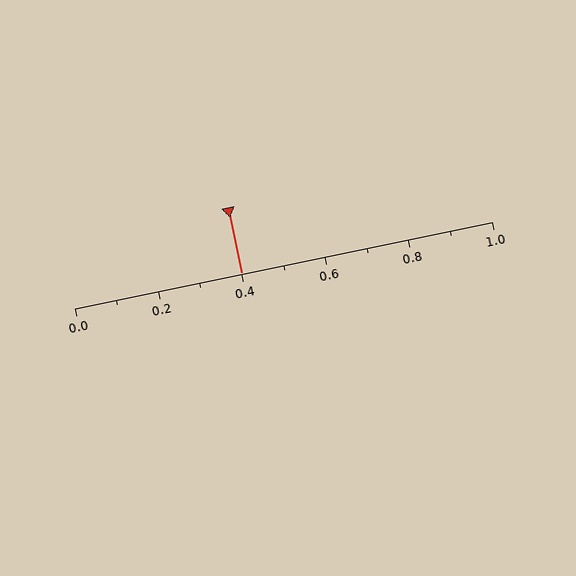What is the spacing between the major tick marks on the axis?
The major ticks are spaced 0.2 apart.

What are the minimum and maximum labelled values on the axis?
The axis runs from 0.0 to 1.0.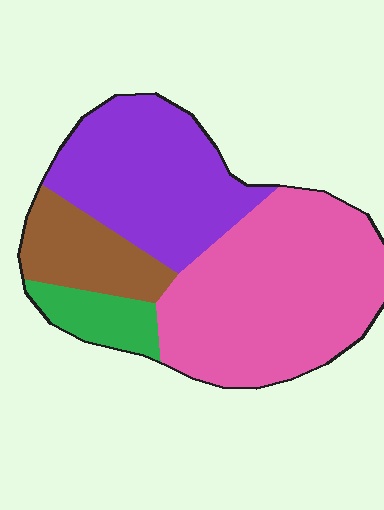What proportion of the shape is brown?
Brown covers around 15% of the shape.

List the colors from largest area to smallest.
From largest to smallest: pink, purple, brown, green.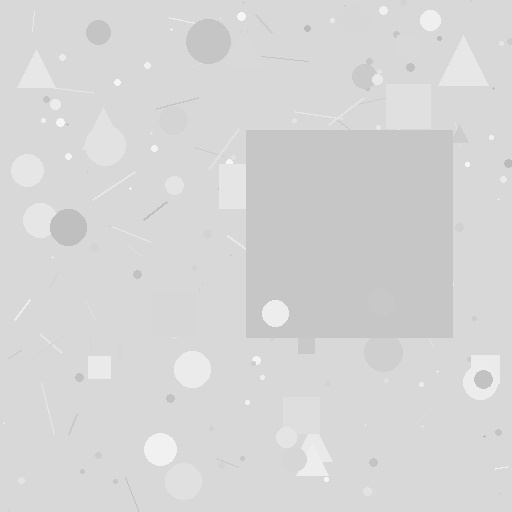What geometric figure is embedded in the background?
A square is embedded in the background.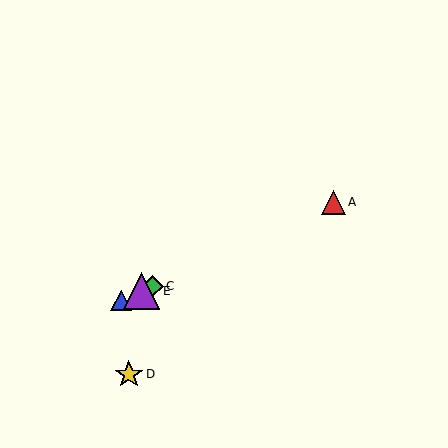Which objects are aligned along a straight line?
Objects A, B, C, E are aligned along a straight line.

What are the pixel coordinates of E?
Object E is at (141, 291).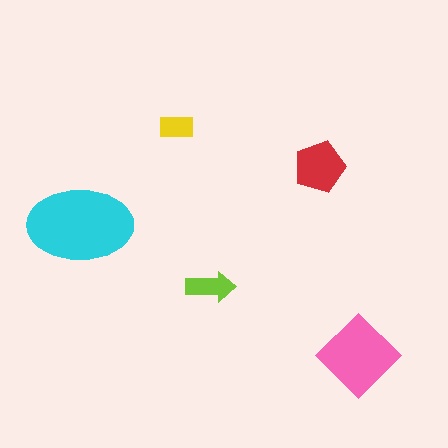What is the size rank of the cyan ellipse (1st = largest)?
1st.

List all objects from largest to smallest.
The cyan ellipse, the pink diamond, the red pentagon, the lime arrow, the yellow rectangle.